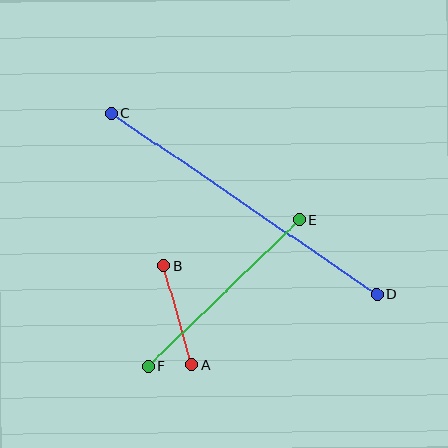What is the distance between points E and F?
The distance is approximately 210 pixels.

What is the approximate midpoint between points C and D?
The midpoint is at approximately (244, 204) pixels.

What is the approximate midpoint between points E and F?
The midpoint is at approximately (224, 293) pixels.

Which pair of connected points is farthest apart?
Points C and D are farthest apart.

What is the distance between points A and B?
The distance is approximately 103 pixels.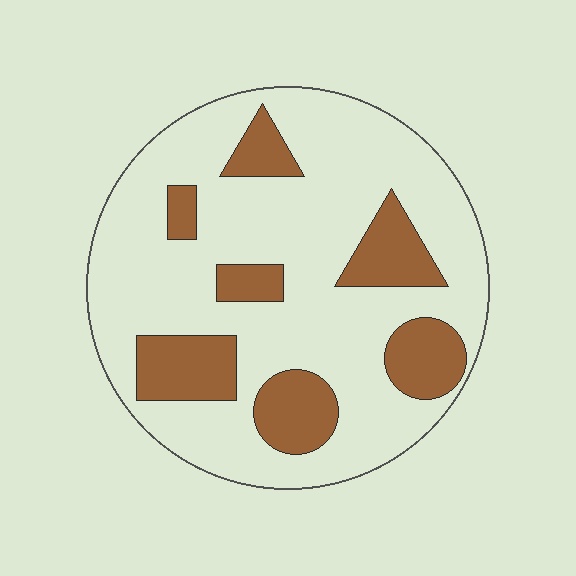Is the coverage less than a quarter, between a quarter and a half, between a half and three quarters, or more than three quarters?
Less than a quarter.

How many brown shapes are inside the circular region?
7.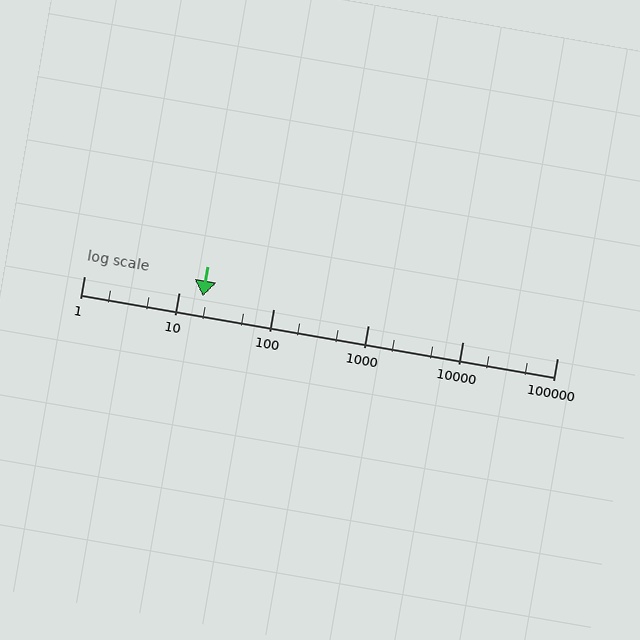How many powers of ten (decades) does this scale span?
The scale spans 5 decades, from 1 to 100000.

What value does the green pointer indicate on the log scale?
The pointer indicates approximately 18.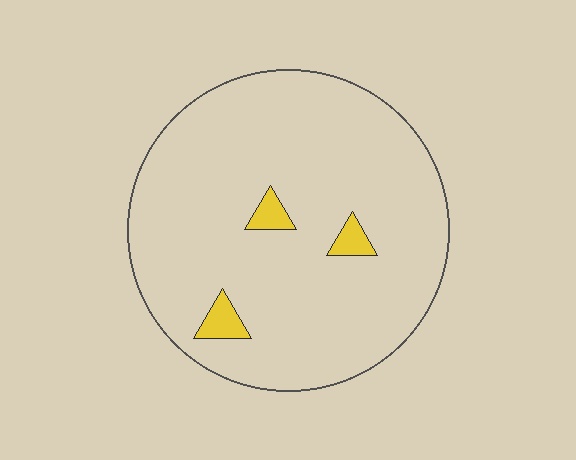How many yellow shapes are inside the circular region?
3.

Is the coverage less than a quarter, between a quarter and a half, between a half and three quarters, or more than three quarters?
Less than a quarter.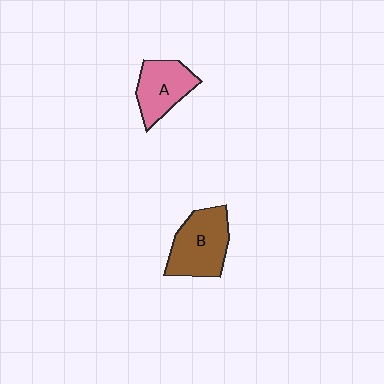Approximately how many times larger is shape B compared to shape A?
Approximately 1.3 times.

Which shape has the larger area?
Shape B (brown).